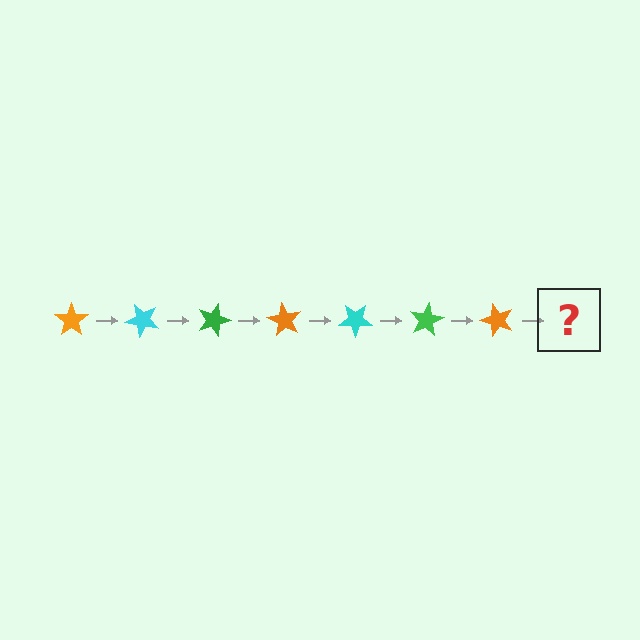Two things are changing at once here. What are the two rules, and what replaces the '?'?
The two rules are that it rotates 45 degrees each step and the color cycles through orange, cyan, and green. The '?' should be a cyan star, rotated 315 degrees from the start.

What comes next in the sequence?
The next element should be a cyan star, rotated 315 degrees from the start.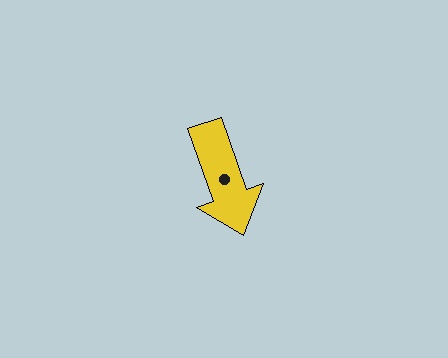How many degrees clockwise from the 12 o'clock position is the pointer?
Approximately 161 degrees.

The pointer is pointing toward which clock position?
Roughly 5 o'clock.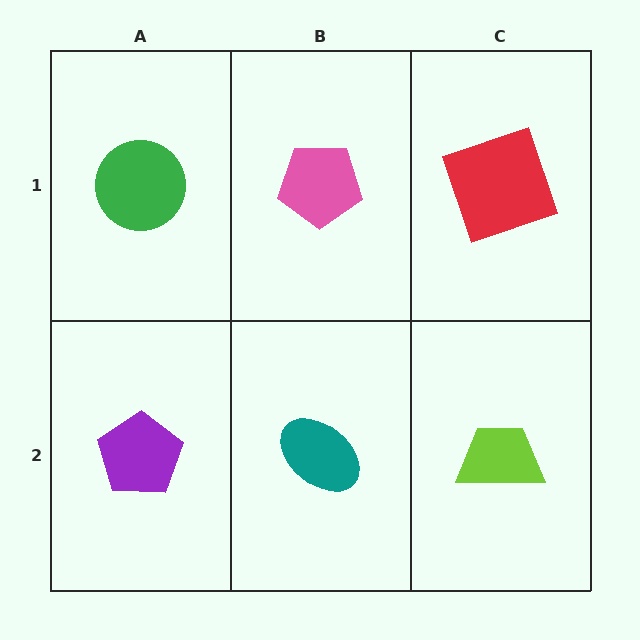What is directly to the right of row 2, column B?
A lime trapezoid.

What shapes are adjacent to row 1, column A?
A purple pentagon (row 2, column A), a pink pentagon (row 1, column B).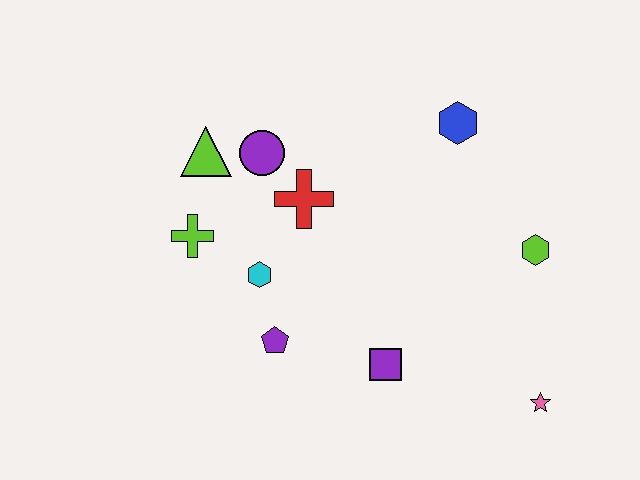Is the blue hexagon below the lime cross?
No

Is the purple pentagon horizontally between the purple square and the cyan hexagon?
Yes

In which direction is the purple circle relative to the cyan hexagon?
The purple circle is above the cyan hexagon.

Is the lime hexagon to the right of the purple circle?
Yes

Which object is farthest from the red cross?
The pink star is farthest from the red cross.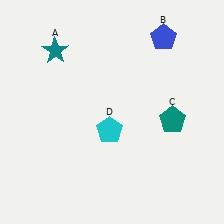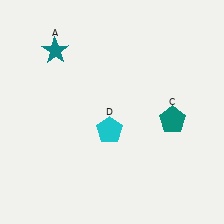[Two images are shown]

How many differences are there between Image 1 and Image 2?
There is 1 difference between the two images.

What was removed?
The blue pentagon (B) was removed in Image 2.